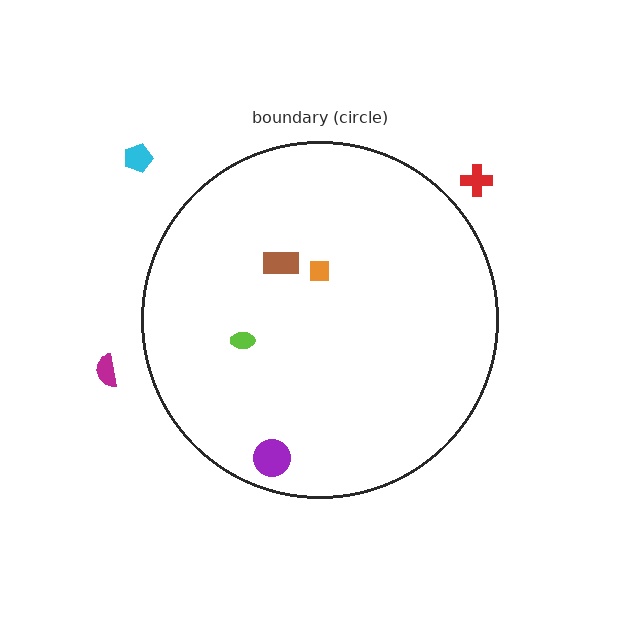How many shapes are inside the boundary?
4 inside, 3 outside.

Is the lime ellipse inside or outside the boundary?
Inside.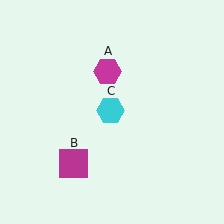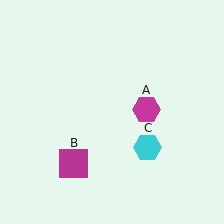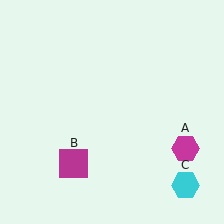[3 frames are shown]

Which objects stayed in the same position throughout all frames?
Magenta square (object B) remained stationary.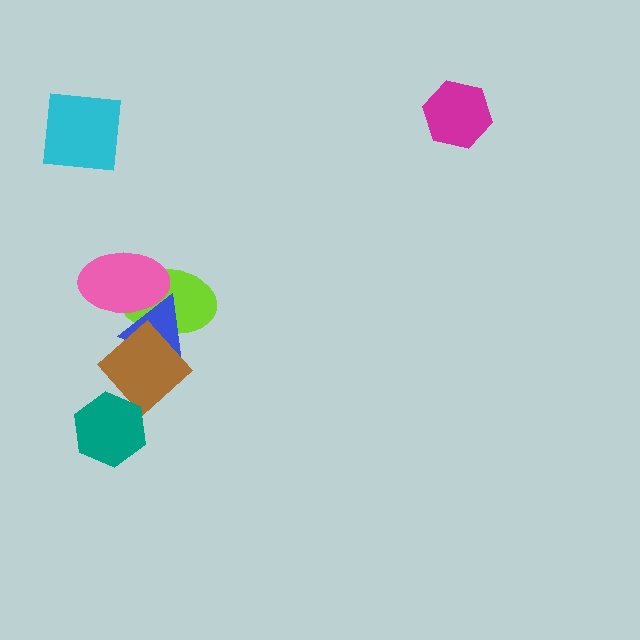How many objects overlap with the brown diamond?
3 objects overlap with the brown diamond.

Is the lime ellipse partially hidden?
Yes, it is partially covered by another shape.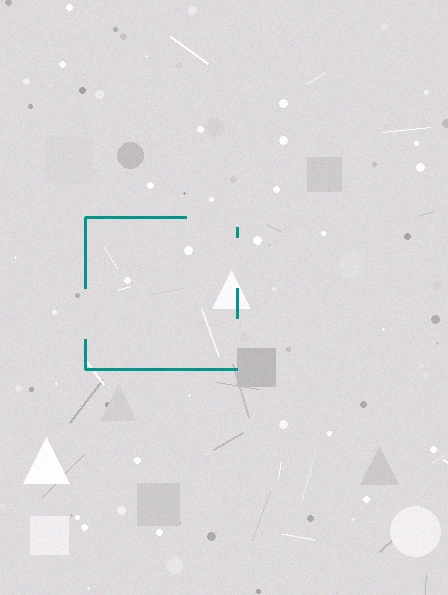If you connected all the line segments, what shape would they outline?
They would outline a square.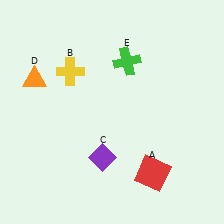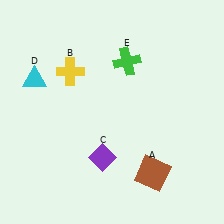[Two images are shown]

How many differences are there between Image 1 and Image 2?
There are 2 differences between the two images.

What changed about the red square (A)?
In Image 1, A is red. In Image 2, it changed to brown.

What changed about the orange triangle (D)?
In Image 1, D is orange. In Image 2, it changed to cyan.